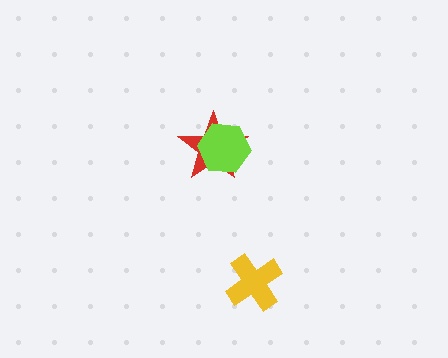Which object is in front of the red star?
The lime hexagon is in front of the red star.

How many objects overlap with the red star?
1 object overlaps with the red star.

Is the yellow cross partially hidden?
No, no other shape covers it.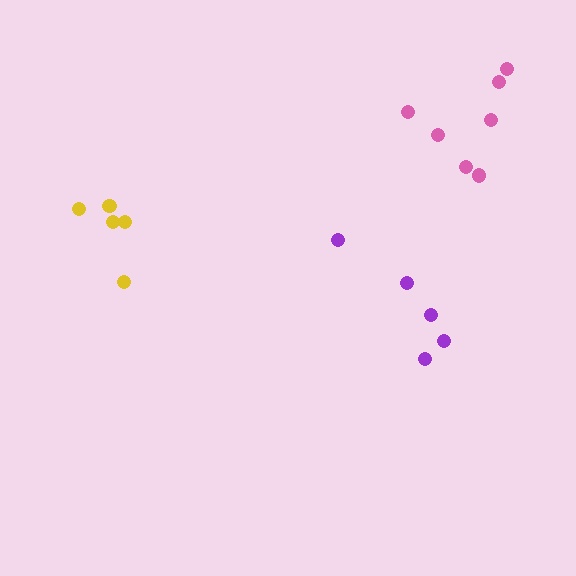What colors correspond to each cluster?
The clusters are colored: yellow, pink, purple.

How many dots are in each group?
Group 1: 5 dots, Group 2: 7 dots, Group 3: 5 dots (17 total).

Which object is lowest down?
The purple cluster is bottommost.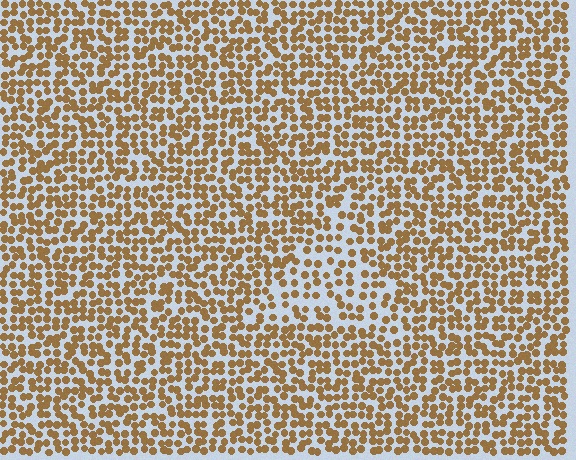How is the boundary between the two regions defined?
The boundary is defined by a change in element density (approximately 1.6x ratio). All elements are the same color, size, and shape.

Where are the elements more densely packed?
The elements are more densely packed outside the triangle boundary.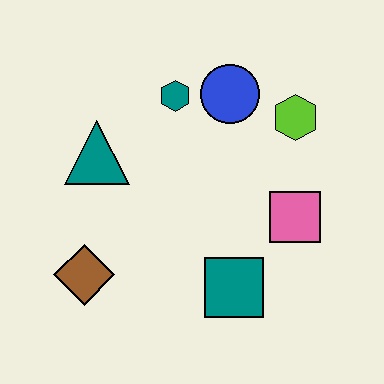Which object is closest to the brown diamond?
The teal triangle is closest to the brown diamond.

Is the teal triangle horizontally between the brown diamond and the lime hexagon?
Yes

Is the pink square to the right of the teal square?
Yes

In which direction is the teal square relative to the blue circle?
The teal square is below the blue circle.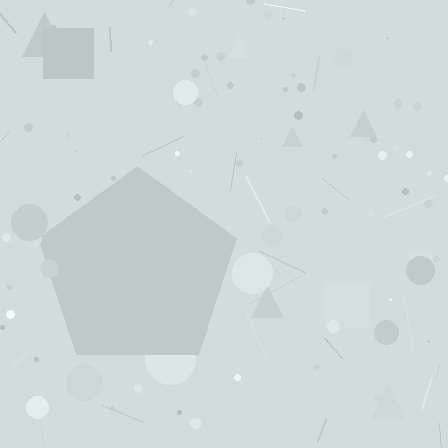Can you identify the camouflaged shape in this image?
The camouflaged shape is a pentagon.